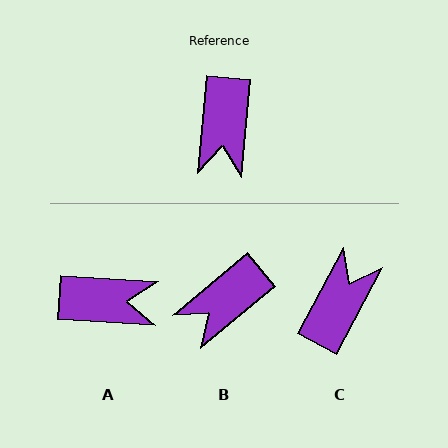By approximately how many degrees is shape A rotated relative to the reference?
Approximately 91 degrees counter-clockwise.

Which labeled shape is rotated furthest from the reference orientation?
C, about 157 degrees away.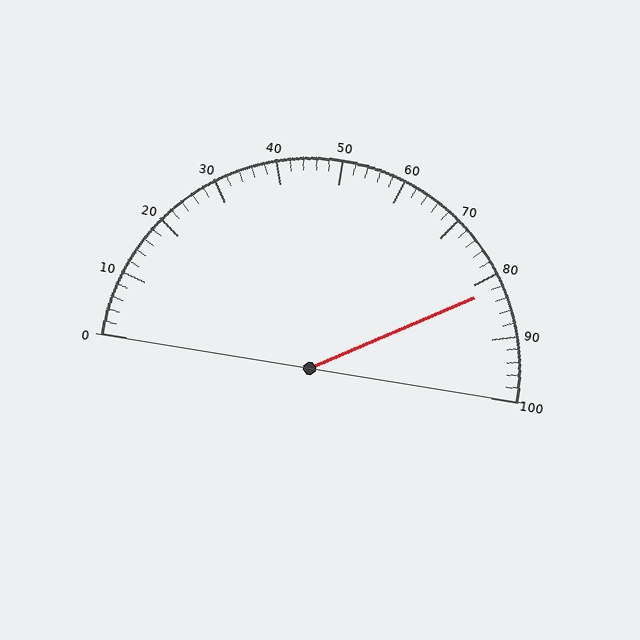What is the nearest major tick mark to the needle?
The nearest major tick mark is 80.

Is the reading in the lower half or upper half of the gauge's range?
The reading is in the upper half of the range (0 to 100).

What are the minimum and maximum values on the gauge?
The gauge ranges from 0 to 100.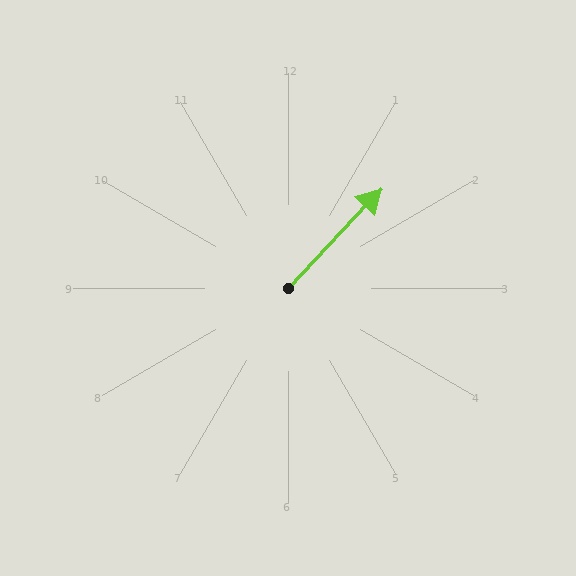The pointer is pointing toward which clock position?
Roughly 1 o'clock.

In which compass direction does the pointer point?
Northeast.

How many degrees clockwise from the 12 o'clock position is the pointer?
Approximately 43 degrees.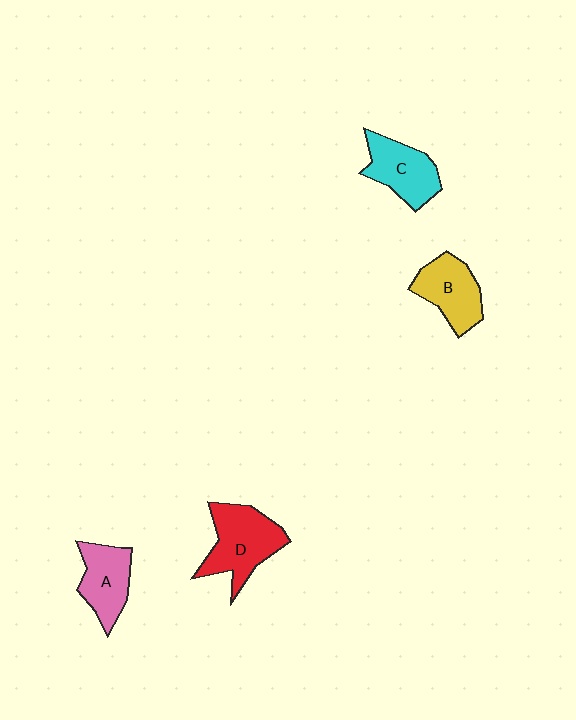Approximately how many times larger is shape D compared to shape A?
Approximately 1.4 times.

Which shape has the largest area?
Shape D (red).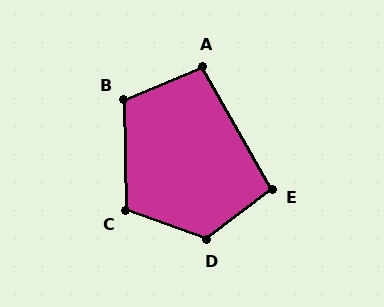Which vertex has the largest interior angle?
D, at approximately 122 degrees.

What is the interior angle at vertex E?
Approximately 98 degrees (obtuse).